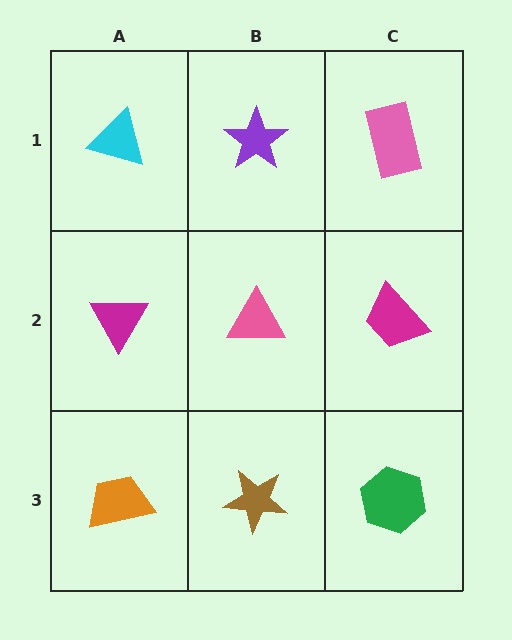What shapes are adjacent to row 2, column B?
A purple star (row 1, column B), a brown star (row 3, column B), a magenta triangle (row 2, column A), a magenta trapezoid (row 2, column C).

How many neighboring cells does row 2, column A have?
3.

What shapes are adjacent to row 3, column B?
A pink triangle (row 2, column B), an orange trapezoid (row 3, column A), a green hexagon (row 3, column C).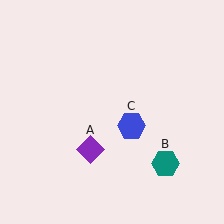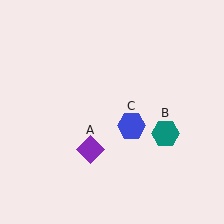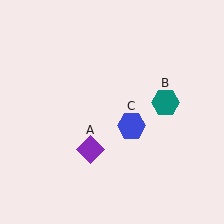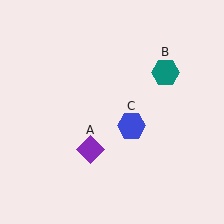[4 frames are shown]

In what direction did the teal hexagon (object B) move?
The teal hexagon (object B) moved up.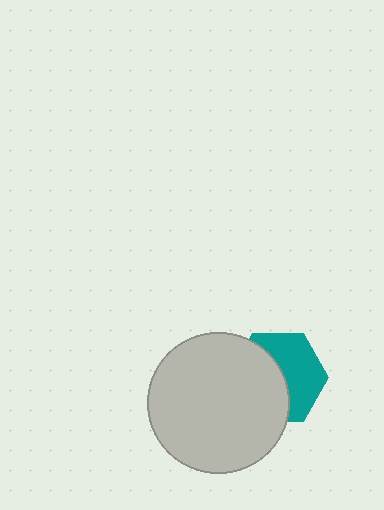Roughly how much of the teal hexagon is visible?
About half of it is visible (roughly 49%).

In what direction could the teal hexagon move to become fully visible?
The teal hexagon could move right. That would shift it out from behind the light gray circle entirely.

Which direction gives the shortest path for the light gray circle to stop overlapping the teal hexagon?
Moving left gives the shortest separation.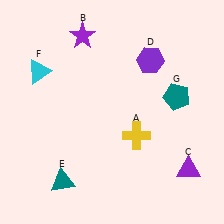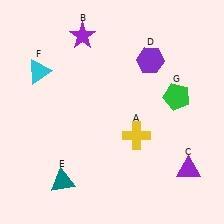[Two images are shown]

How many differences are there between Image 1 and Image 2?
There is 1 difference between the two images.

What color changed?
The pentagon (G) changed from teal in Image 1 to green in Image 2.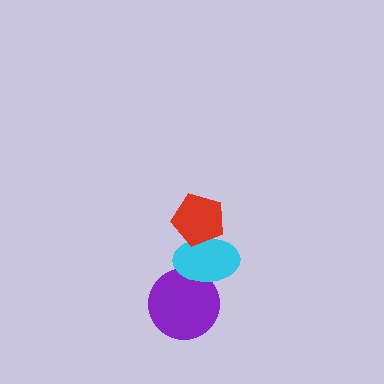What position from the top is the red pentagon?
The red pentagon is 1st from the top.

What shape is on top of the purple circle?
The cyan ellipse is on top of the purple circle.